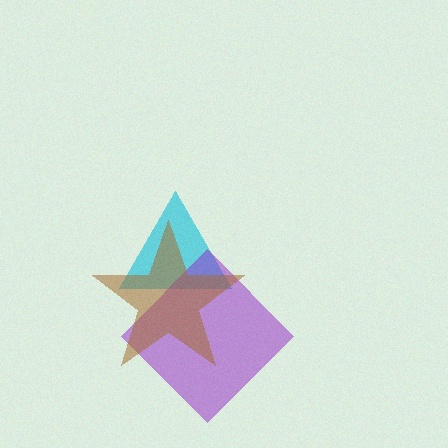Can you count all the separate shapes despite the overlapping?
Yes, there are 3 separate shapes.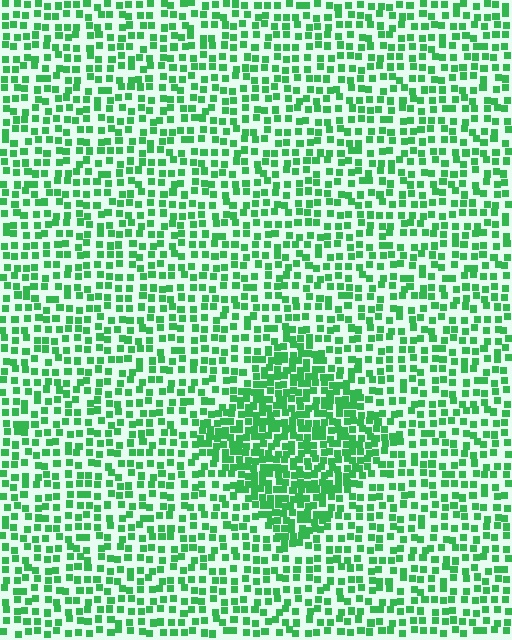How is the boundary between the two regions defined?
The boundary is defined by a change in element density (approximately 1.9x ratio). All elements are the same color, size, and shape.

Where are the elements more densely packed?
The elements are more densely packed inside the diamond boundary.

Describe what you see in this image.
The image contains small green elements arranged at two different densities. A diamond-shaped region is visible where the elements are more densely packed than the surrounding area.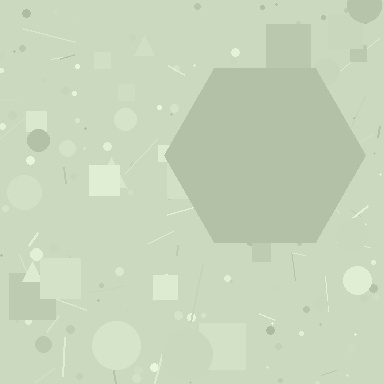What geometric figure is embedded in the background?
A hexagon is embedded in the background.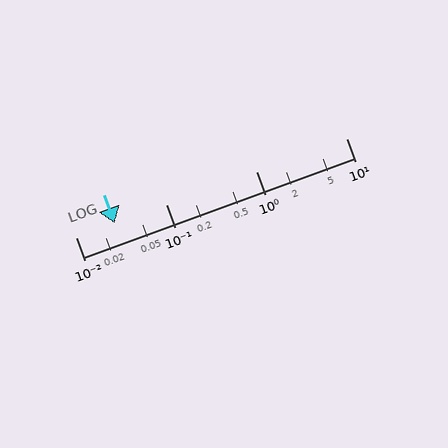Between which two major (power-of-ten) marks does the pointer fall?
The pointer is between 0.01 and 0.1.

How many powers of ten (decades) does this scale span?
The scale spans 3 decades, from 0.01 to 10.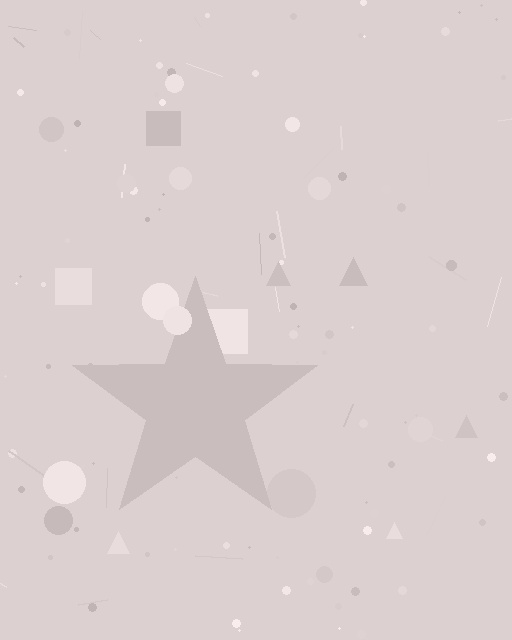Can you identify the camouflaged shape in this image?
The camouflaged shape is a star.